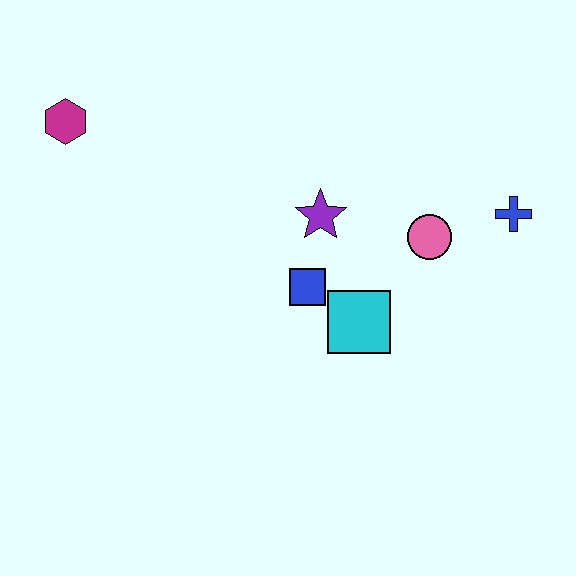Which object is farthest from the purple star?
The magenta hexagon is farthest from the purple star.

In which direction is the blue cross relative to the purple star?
The blue cross is to the right of the purple star.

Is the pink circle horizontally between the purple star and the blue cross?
Yes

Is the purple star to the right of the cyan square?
No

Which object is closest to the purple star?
The blue square is closest to the purple star.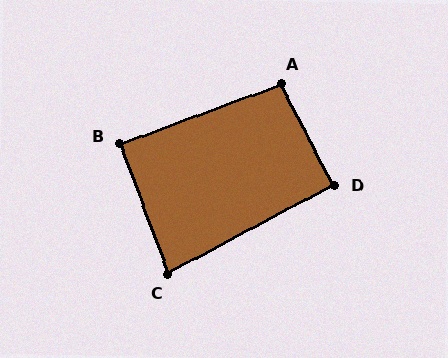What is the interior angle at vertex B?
Approximately 90 degrees (approximately right).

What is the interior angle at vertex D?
Approximately 90 degrees (approximately right).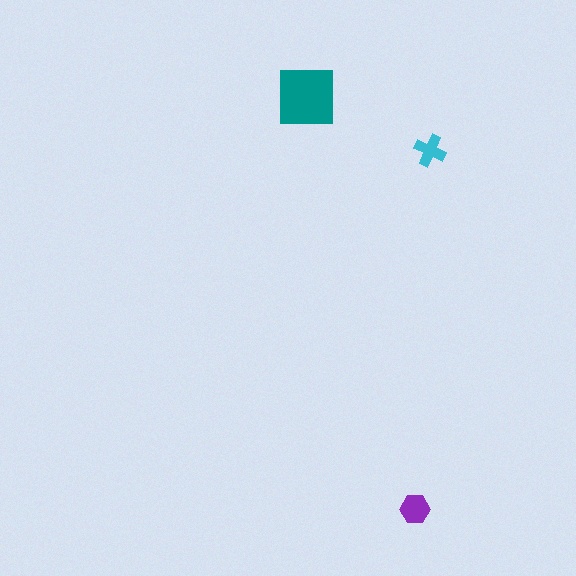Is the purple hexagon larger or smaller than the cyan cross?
Larger.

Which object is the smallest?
The cyan cross.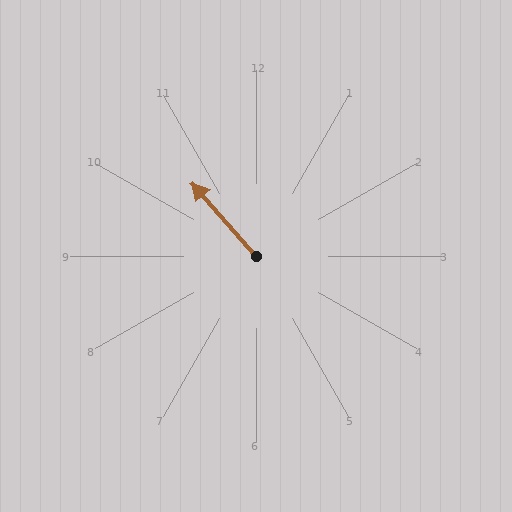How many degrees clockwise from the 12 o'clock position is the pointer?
Approximately 319 degrees.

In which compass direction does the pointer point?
Northwest.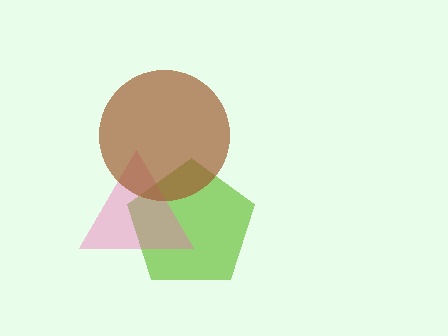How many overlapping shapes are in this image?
There are 3 overlapping shapes in the image.